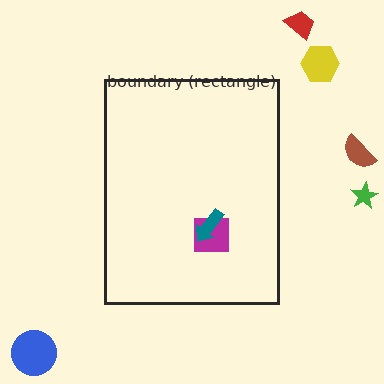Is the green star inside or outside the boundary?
Outside.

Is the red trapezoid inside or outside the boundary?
Outside.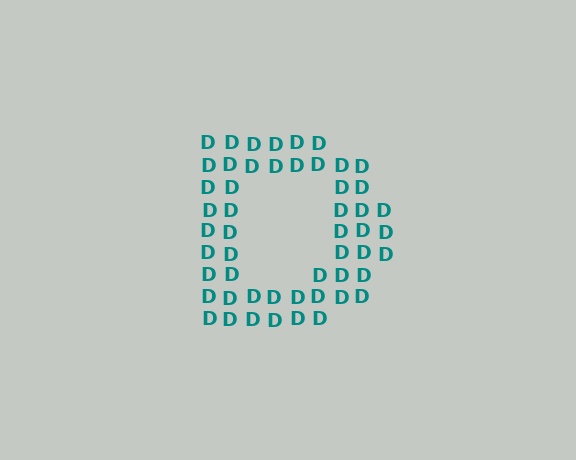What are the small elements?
The small elements are letter D's.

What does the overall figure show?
The overall figure shows the letter D.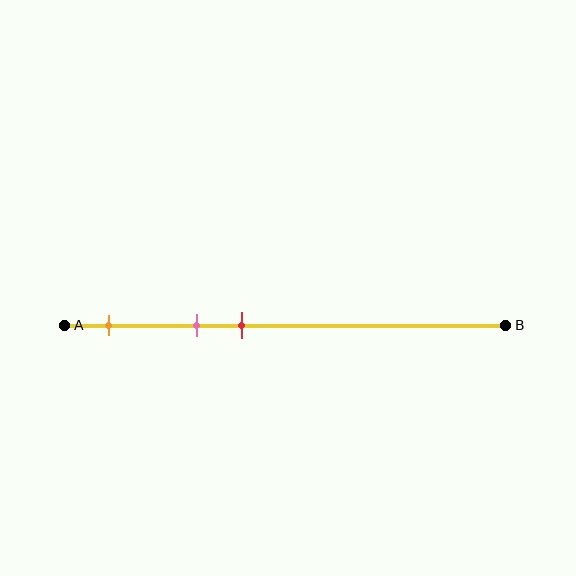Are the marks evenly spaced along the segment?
Yes, the marks are approximately evenly spaced.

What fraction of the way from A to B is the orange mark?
The orange mark is approximately 10% (0.1) of the way from A to B.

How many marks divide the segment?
There are 3 marks dividing the segment.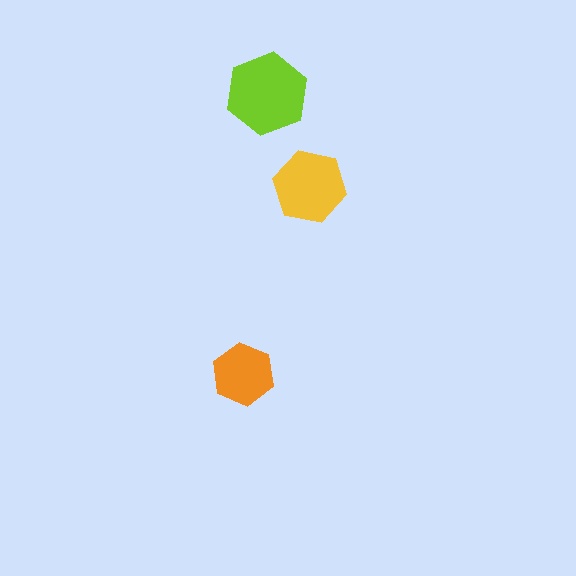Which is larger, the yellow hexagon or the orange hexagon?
The yellow one.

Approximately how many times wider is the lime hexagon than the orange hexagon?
About 1.5 times wider.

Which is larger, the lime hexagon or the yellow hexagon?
The lime one.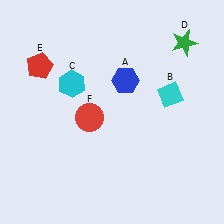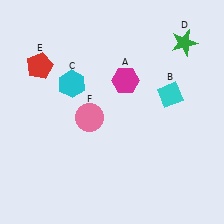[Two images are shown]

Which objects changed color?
A changed from blue to magenta. F changed from red to pink.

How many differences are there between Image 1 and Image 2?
There are 2 differences between the two images.